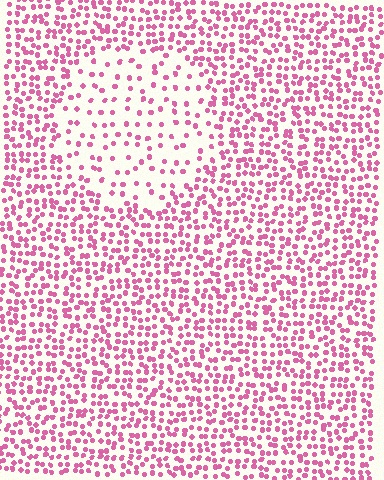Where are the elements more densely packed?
The elements are more densely packed outside the circle boundary.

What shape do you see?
I see a circle.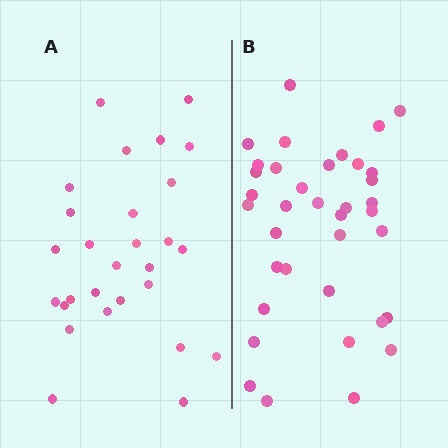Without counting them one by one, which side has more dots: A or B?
Region B (the right region) has more dots.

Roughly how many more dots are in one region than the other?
Region B has roughly 8 or so more dots than region A.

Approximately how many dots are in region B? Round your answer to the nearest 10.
About 40 dots. (The exact count is 37, which rounds to 40.)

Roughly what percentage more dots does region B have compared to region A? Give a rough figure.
About 30% more.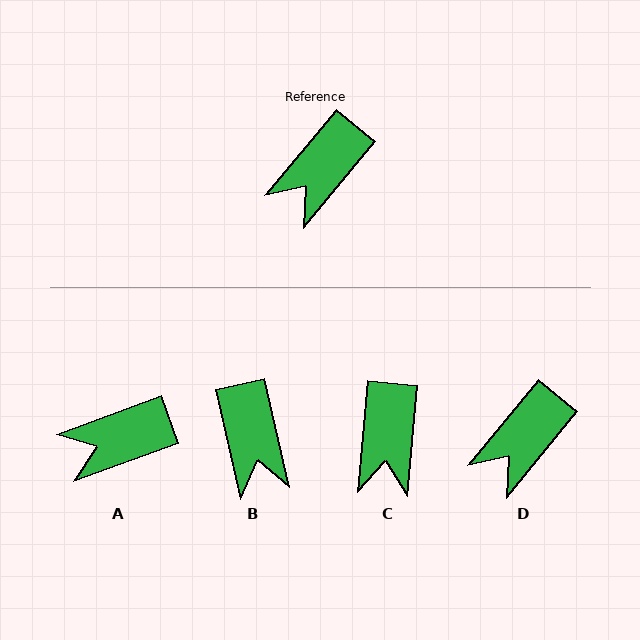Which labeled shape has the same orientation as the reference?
D.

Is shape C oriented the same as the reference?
No, it is off by about 35 degrees.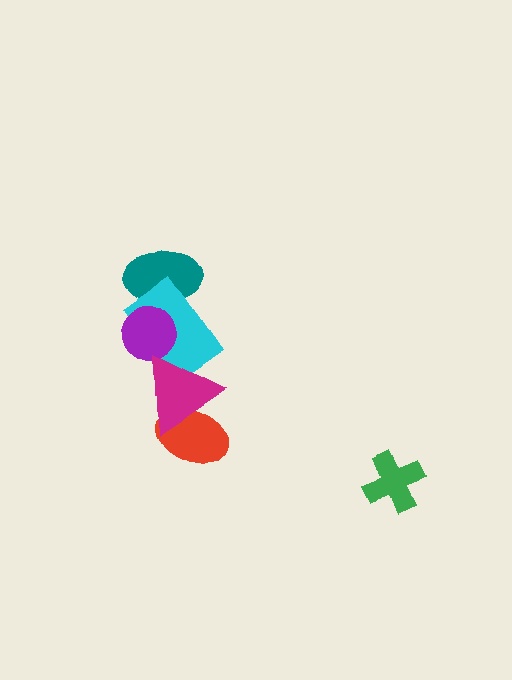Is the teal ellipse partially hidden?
Yes, it is partially covered by another shape.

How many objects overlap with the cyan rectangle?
3 objects overlap with the cyan rectangle.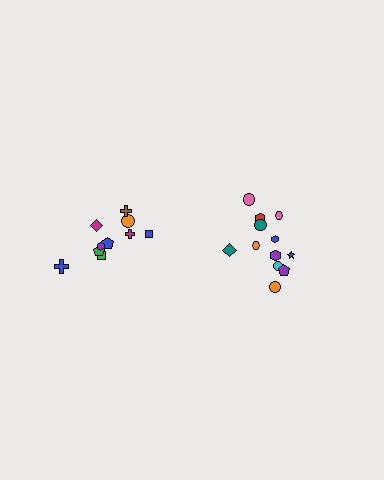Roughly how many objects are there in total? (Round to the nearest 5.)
Roughly 20 objects in total.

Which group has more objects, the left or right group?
The right group.